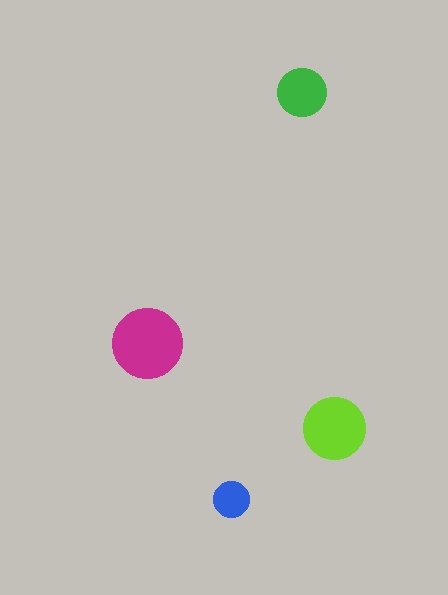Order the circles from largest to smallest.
the magenta one, the lime one, the green one, the blue one.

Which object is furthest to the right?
The lime circle is rightmost.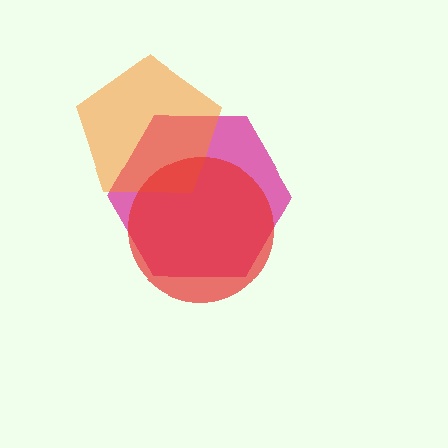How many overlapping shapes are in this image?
There are 3 overlapping shapes in the image.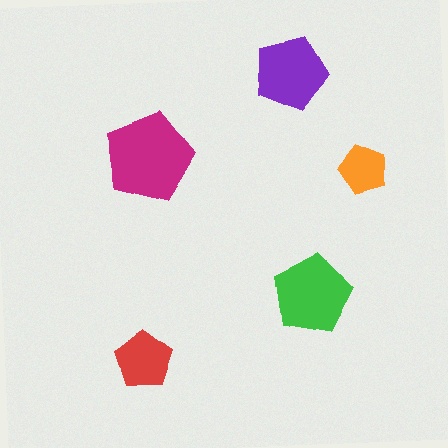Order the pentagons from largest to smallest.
the magenta one, the green one, the purple one, the red one, the orange one.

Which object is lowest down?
The red pentagon is bottommost.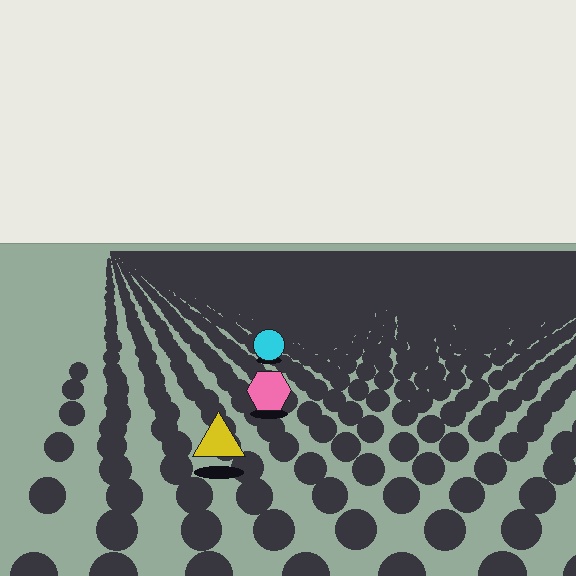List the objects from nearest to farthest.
From nearest to farthest: the yellow triangle, the pink hexagon, the cyan circle.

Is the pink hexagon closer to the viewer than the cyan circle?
Yes. The pink hexagon is closer — you can tell from the texture gradient: the ground texture is coarser near it.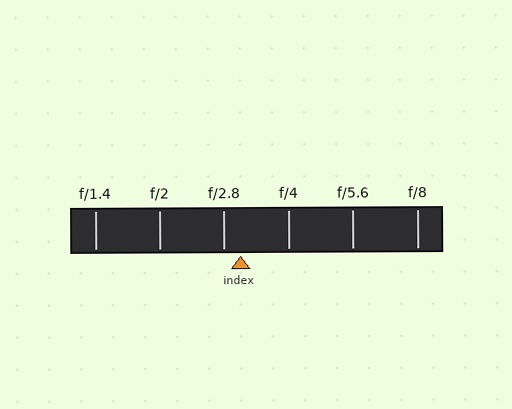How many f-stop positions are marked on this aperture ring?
There are 6 f-stop positions marked.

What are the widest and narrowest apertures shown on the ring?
The widest aperture shown is f/1.4 and the narrowest is f/8.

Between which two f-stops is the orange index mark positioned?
The index mark is between f/2.8 and f/4.